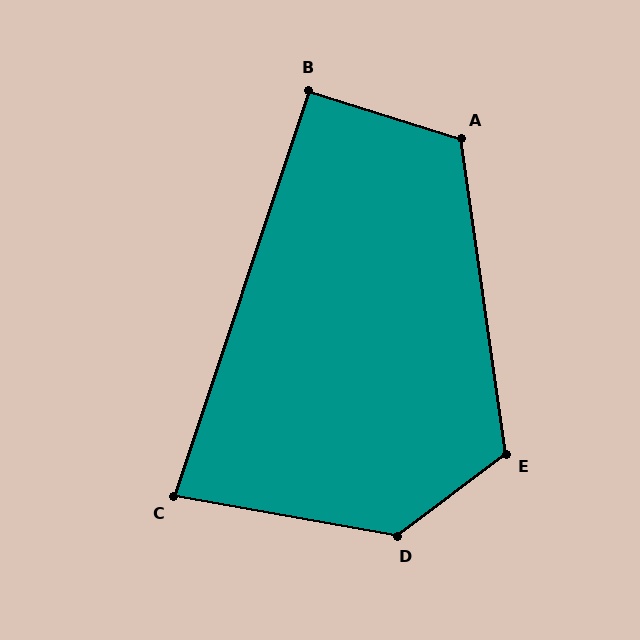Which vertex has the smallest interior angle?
C, at approximately 81 degrees.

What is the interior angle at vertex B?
Approximately 91 degrees (approximately right).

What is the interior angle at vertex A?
Approximately 116 degrees (obtuse).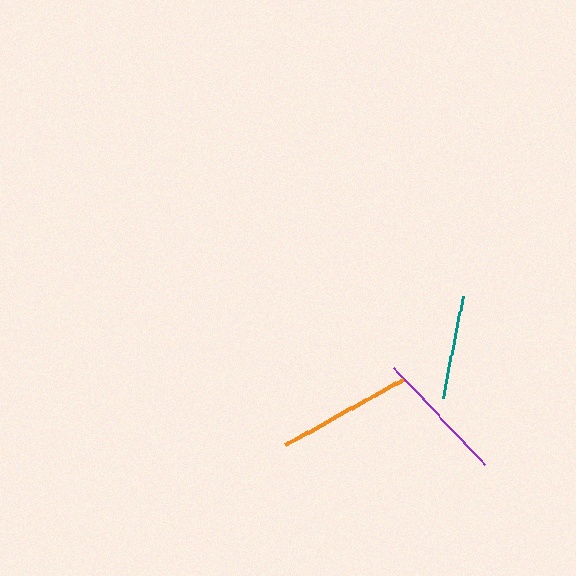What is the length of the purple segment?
The purple segment is approximately 132 pixels long.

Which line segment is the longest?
The orange line is the longest at approximately 134 pixels.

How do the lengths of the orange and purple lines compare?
The orange and purple lines are approximately the same length.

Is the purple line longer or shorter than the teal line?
The purple line is longer than the teal line.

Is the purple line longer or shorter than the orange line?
The orange line is longer than the purple line.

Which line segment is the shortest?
The teal line is the shortest at approximately 103 pixels.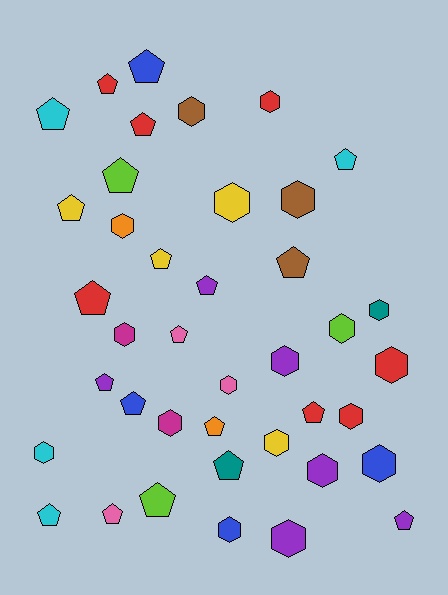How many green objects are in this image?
There are no green objects.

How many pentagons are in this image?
There are 21 pentagons.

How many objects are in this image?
There are 40 objects.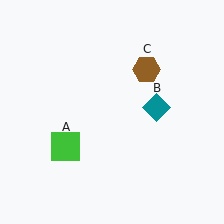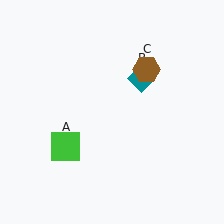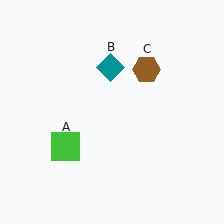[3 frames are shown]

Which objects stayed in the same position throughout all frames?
Green square (object A) and brown hexagon (object C) remained stationary.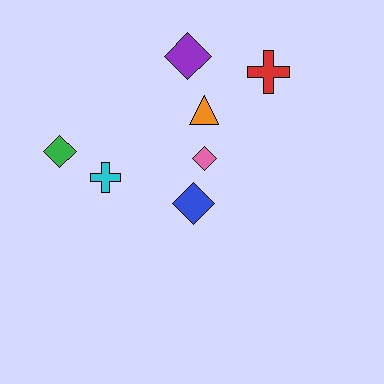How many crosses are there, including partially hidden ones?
There are 2 crosses.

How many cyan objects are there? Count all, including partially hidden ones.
There is 1 cyan object.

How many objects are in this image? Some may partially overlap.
There are 7 objects.